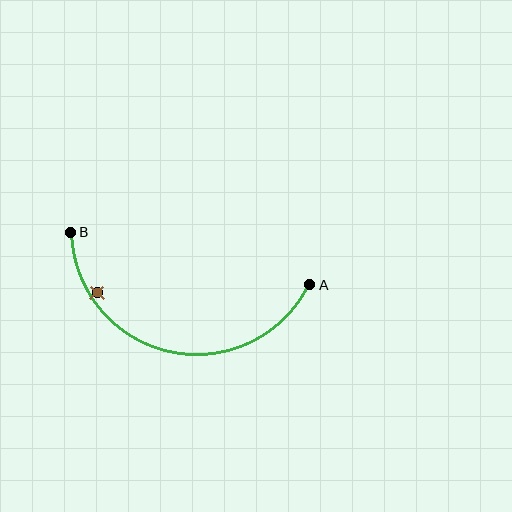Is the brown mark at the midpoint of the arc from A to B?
No — the brown mark does not lie on the arc at all. It sits slightly inside the curve.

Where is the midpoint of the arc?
The arc midpoint is the point on the curve farthest from the straight line joining A and B. It sits below that line.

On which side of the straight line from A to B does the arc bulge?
The arc bulges below the straight line connecting A and B.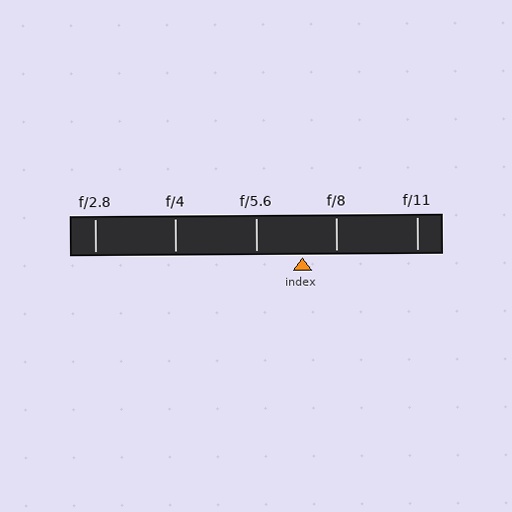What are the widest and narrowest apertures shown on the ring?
The widest aperture shown is f/2.8 and the narrowest is f/11.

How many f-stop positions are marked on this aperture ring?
There are 5 f-stop positions marked.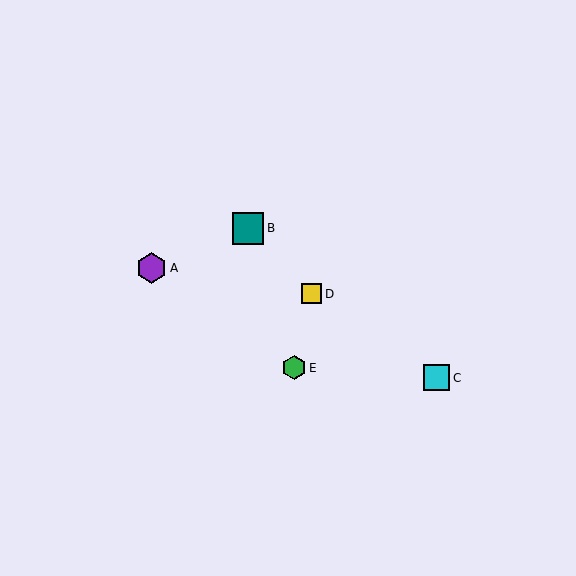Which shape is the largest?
The teal square (labeled B) is the largest.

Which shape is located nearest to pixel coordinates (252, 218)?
The teal square (labeled B) at (248, 229) is nearest to that location.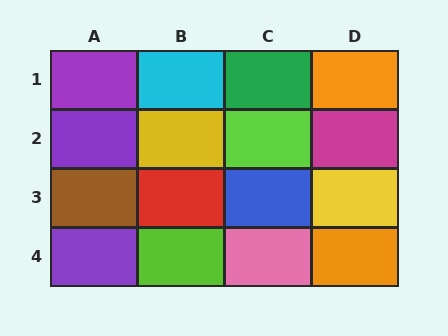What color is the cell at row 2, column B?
Yellow.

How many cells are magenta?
1 cell is magenta.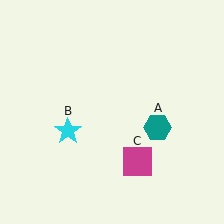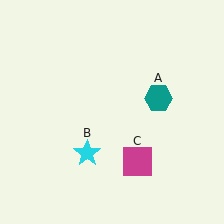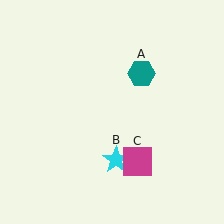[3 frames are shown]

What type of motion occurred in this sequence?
The teal hexagon (object A), cyan star (object B) rotated counterclockwise around the center of the scene.